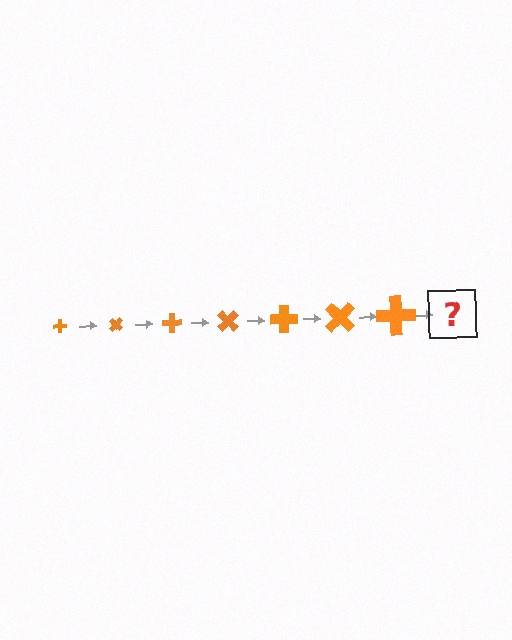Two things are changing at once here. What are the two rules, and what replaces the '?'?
The two rules are that the cross grows larger each step and it rotates 45 degrees each step. The '?' should be a cross, larger than the previous one and rotated 315 degrees from the start.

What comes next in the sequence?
The next element should be a cross, larger than the previous one and rotated 315 degrees from the start.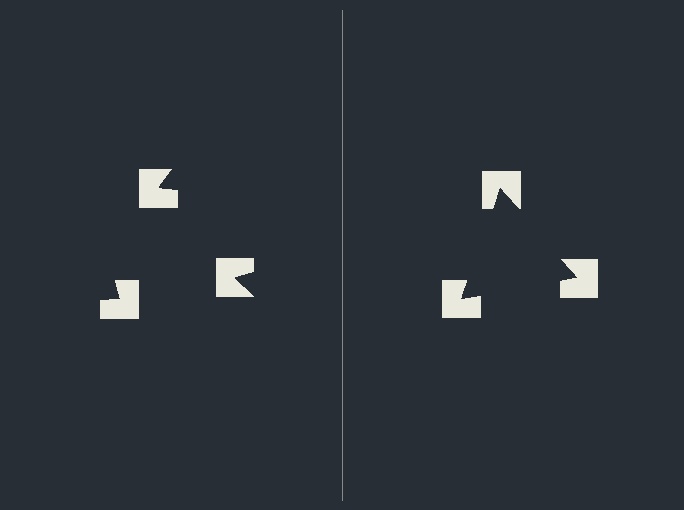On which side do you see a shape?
An illusory triangle appears on the right side. On the left side the wedge cuts are rotated, so no coherent shape forms.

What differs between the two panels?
The notched squares are positioned identically on both sides; only the wedge orientations differ. On the right they align to a triangle; on the left they are misaligned.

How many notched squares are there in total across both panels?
6 — 3 on each side.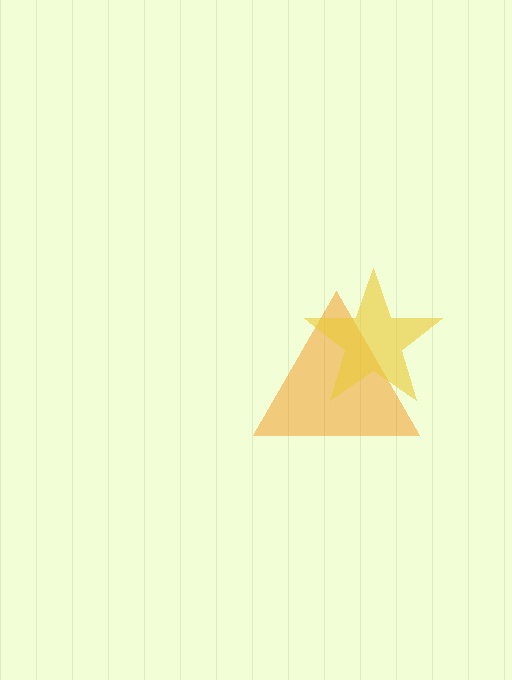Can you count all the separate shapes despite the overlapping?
Yes, there are 2 separate shapes.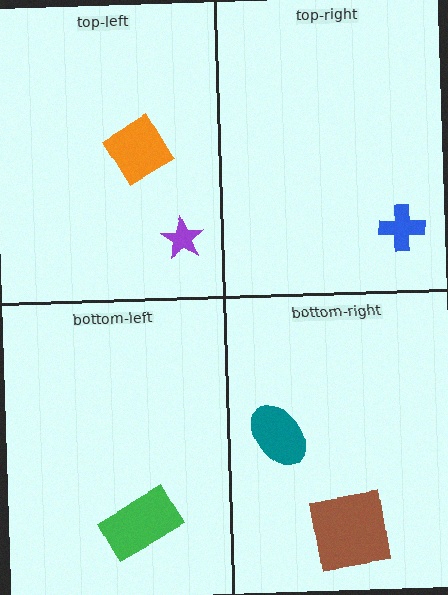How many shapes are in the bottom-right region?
2.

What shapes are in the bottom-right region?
The teal ellipse, the brown square.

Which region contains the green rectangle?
The bottom-left region.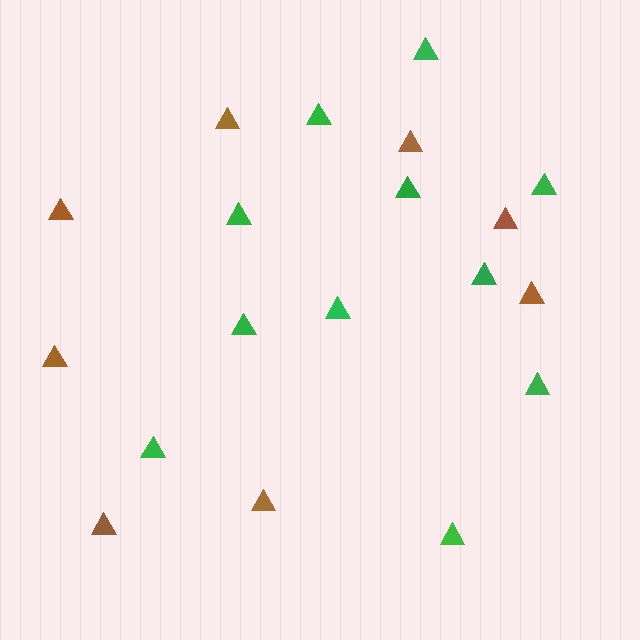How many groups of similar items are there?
There are 2 groups: one group of green triangles (11) and one group of brown triangles (8).